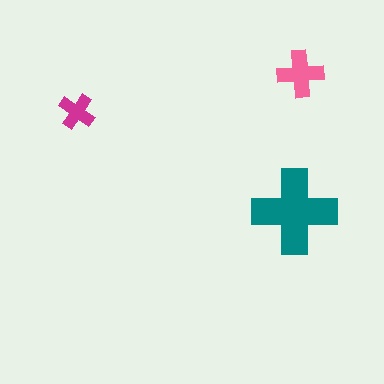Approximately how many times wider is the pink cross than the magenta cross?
About 1.5 times wider.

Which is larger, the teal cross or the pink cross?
The teal one.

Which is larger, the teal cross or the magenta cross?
The teal one.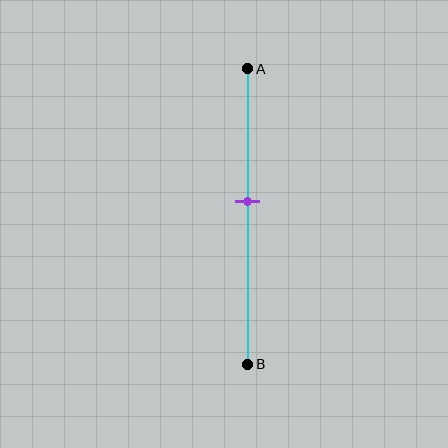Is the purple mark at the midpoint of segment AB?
No, the mark is at about 45% from A, not at the 50% midpoint.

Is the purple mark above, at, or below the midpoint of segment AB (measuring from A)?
The purple mark is above the midpoint of segment AB.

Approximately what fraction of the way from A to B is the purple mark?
The purple mark is approximately 45% of the way from A to B.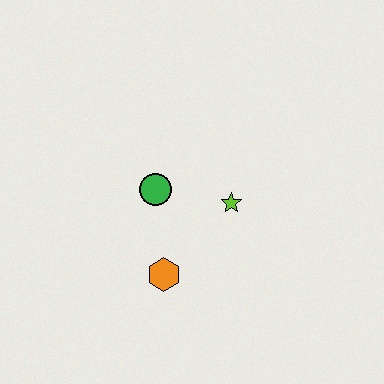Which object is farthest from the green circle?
The orange hexagon is farthest from the green circle.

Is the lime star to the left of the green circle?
No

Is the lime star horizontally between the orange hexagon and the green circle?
No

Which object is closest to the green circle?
The lime star is closest to the green circle.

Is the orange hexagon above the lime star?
No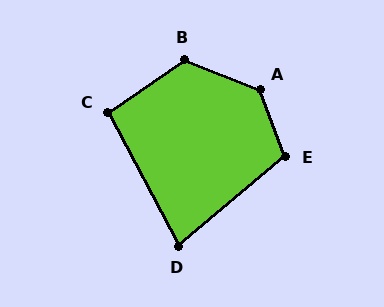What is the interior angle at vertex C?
Approximately 96 degrees (obtuse).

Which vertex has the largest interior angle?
A, at approximately 131 degrees.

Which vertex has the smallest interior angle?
D, at approximately 78 degrees.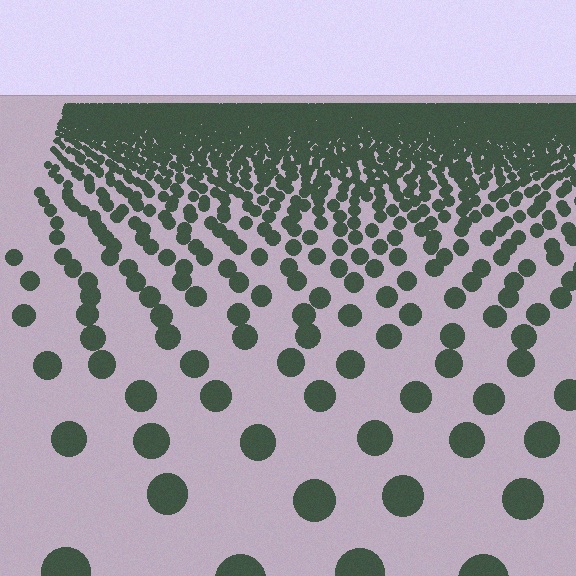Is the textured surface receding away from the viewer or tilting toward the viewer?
The surface is receding away from the viewer. Texture elements get smaller and denser toward the top.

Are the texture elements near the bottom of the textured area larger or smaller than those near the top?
Larger. Near the bottom, elements are closer to the viewer and appear at a bigger on-screen size.